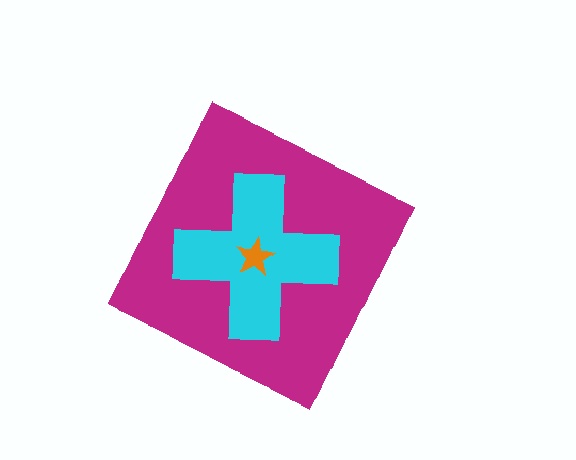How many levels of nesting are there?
3.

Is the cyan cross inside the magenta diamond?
Yes.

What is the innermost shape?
The orange star.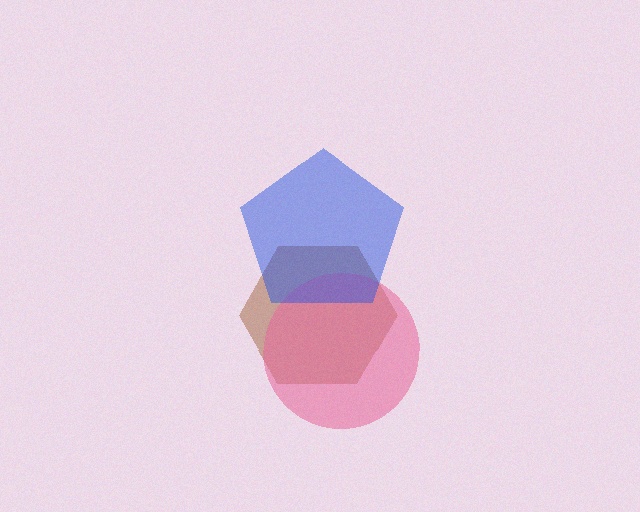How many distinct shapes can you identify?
There are 3 distinct shapes: a brown hexagon, a pink circle, a blue pentagon.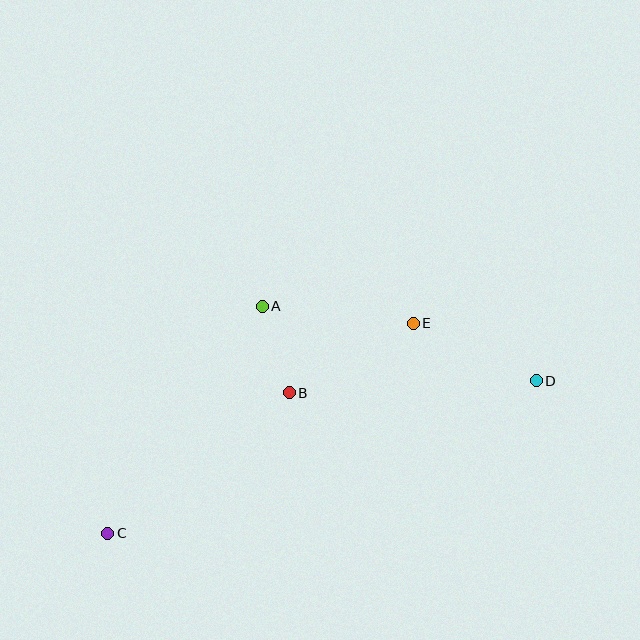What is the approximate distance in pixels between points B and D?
The distance between B and D is approximately 247 pixels.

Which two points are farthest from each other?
Points C and D are farthest from each other.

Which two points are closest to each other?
Points A and B are closest to each other.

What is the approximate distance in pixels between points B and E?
The distance between B and E is approximately 142 pixels.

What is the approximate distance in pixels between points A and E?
The distance between A and E is approximately 152 pixels.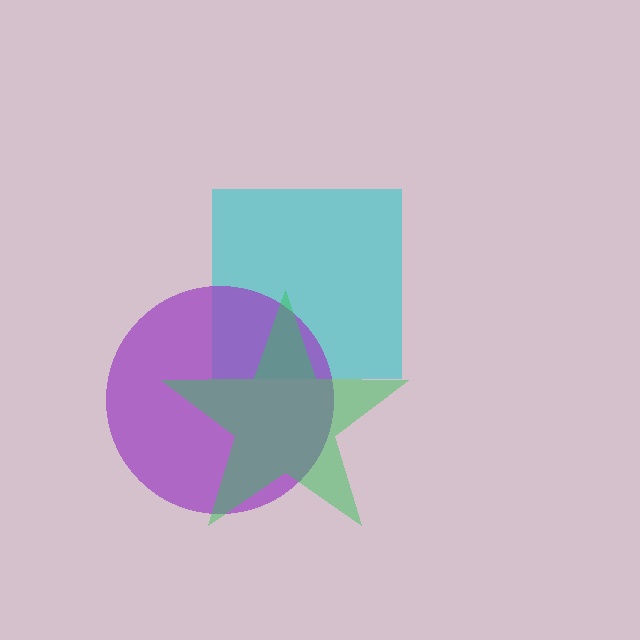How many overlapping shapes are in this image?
There are 3 overlapping shapes in the image.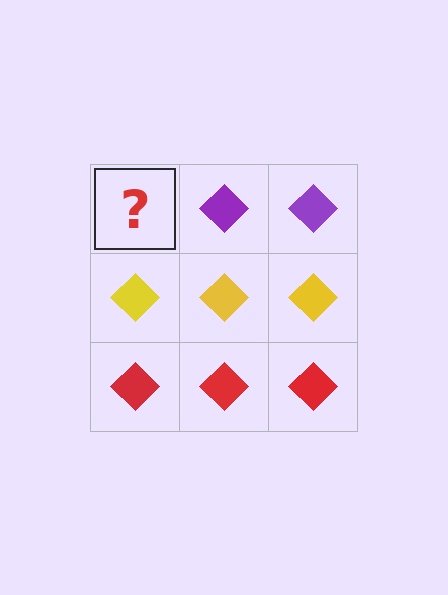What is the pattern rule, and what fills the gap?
The rule is that each row has a consistent color. The gap should be filled with a purple diamond.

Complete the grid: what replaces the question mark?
The question mark should be replaced with a purple diamond.